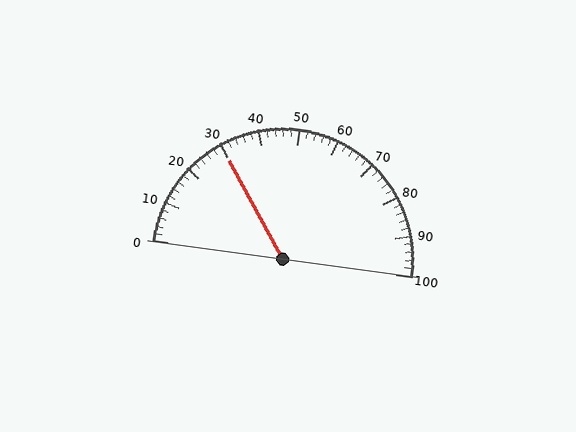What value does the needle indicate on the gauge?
The needle indicates approximately 30.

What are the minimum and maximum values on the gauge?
The gauge ranges from 0 to 100.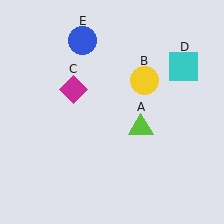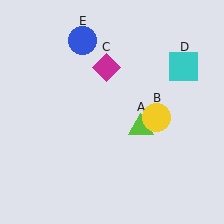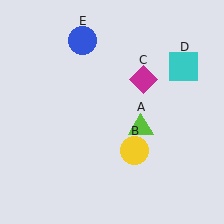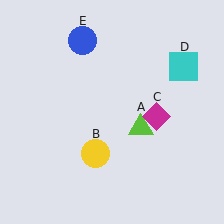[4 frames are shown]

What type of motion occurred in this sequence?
The yellow circle (object B), magenta diamond (object C) rotated clockwise around the center of the scene.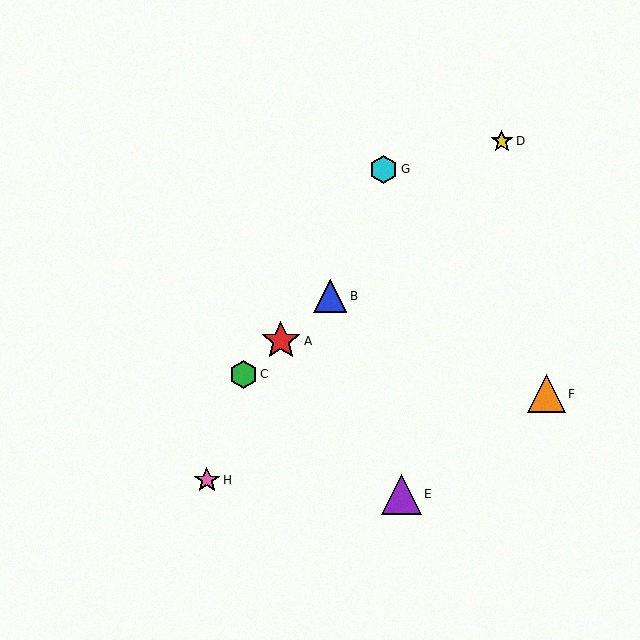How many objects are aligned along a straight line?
4 objects (A, B, C, D) are aligned along a straight line.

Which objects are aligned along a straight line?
Objects A, B, C, D are aligned along a straight line.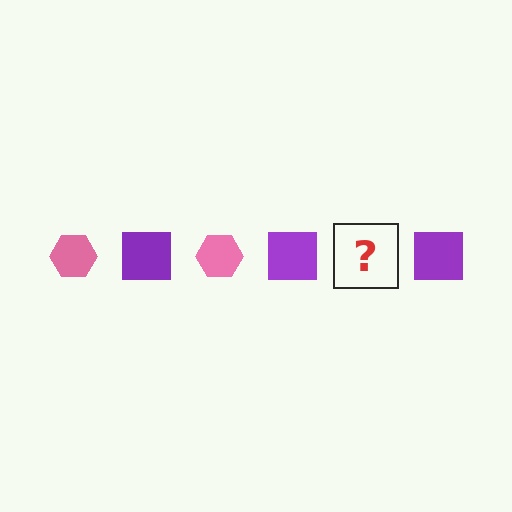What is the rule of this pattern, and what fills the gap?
The rule is that the pattern alternates between pink hexagon and purple square. The gap should be filled with a pink hexagon.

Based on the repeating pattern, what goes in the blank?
The blank should be a pink hexagon.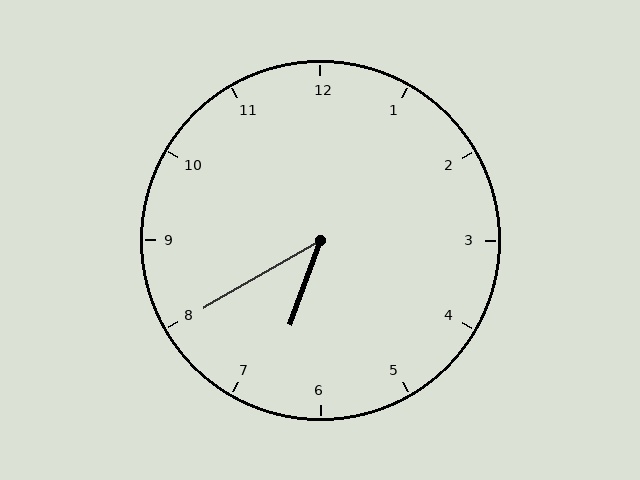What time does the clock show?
6:40.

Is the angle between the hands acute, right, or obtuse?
It is acute.